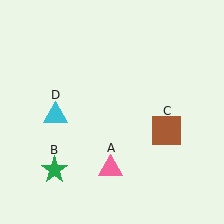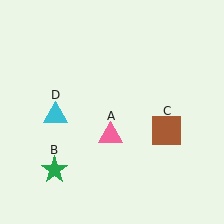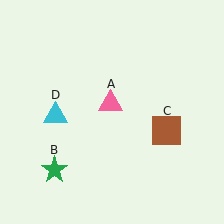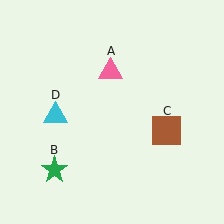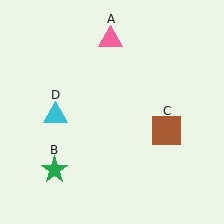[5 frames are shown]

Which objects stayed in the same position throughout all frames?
Green star (object B) and brown square (object C) and cyan triangle (object D) remained stationary.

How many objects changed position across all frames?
1 object changed position: pink triangle (object A).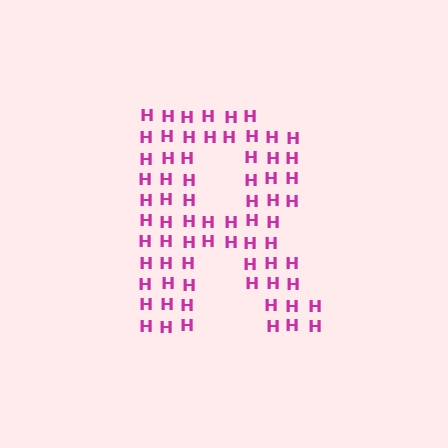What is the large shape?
The large shape is the letter R.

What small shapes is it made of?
It is made of small letter H's.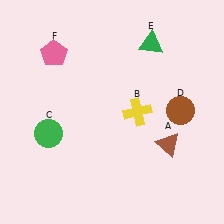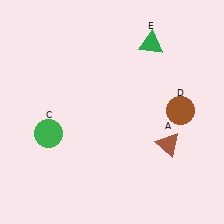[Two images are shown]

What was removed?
The yellow cross (B), the pink pentagon (F) were removed in Image 2.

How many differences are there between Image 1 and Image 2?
There are 2 differences between the two images.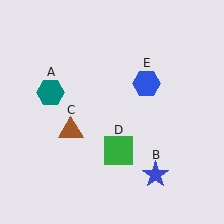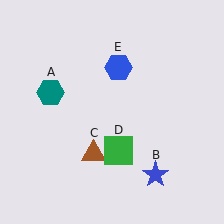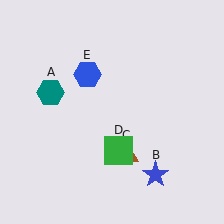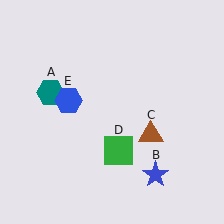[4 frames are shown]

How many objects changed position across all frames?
2 objects changed position: brown triangle (object C), blue hexagon (object E).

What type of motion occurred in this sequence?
The brown triangle (object C), blue hexagon (object E) rotated counterclockwise around the center of the scene.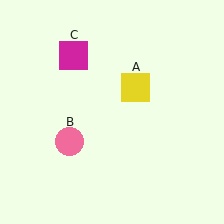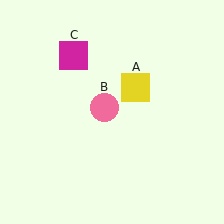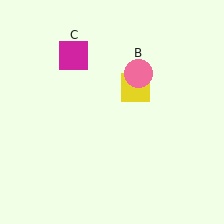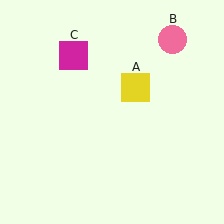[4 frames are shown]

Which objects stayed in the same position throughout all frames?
Yellow square (object A) and magenta square (object C) remained stationary.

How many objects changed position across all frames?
1 object changed position: pink circle (object B).